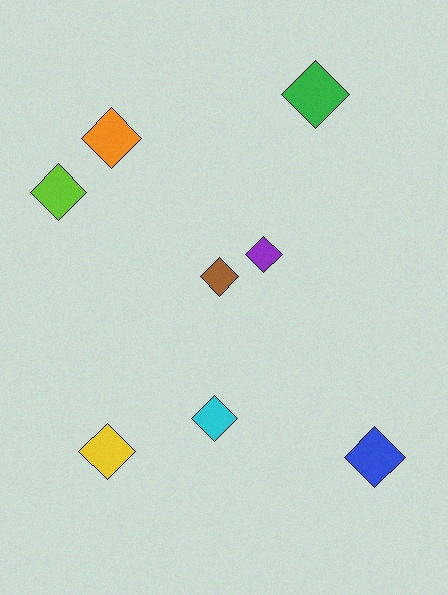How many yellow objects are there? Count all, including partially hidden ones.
There is 1 yellow object.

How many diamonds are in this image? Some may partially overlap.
There are 8 diamonds.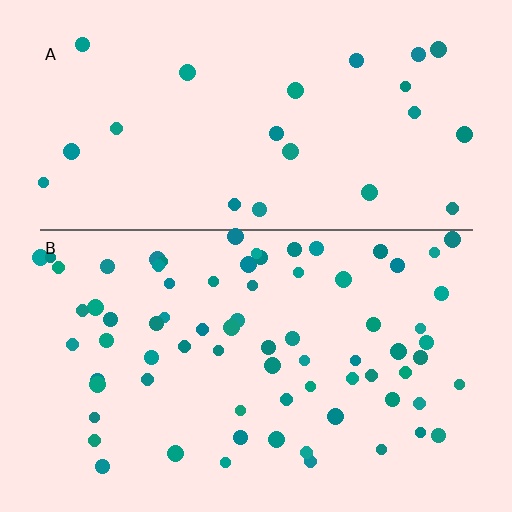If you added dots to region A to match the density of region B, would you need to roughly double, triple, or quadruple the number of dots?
Approximately triple.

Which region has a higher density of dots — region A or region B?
B (the bottom).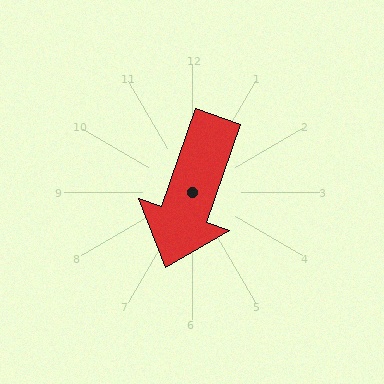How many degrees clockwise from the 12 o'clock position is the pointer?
Approximately 199 degrees.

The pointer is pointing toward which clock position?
Roughly 7 o'clock.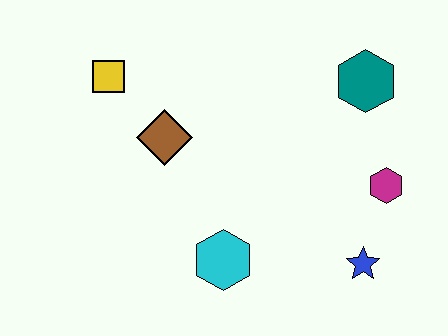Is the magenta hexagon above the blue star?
Yes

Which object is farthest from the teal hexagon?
The yellow square is farthest from the teal hexagon.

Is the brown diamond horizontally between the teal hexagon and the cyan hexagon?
No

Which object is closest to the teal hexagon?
The magenta hexagon is closest to the teal hexagon.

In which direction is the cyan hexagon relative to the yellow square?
The cyan hexagon is below the yellow square.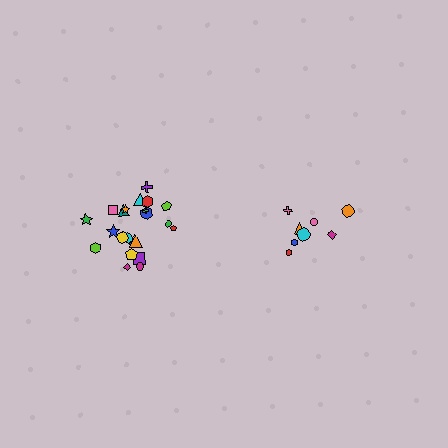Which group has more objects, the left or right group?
The left group.